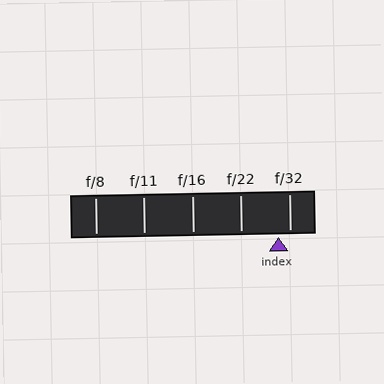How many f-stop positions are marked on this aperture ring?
There are 5 f-stop positions marked.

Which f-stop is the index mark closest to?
The index mark is closest to f/32.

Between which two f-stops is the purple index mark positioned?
The index mark is between f/22 and f/32.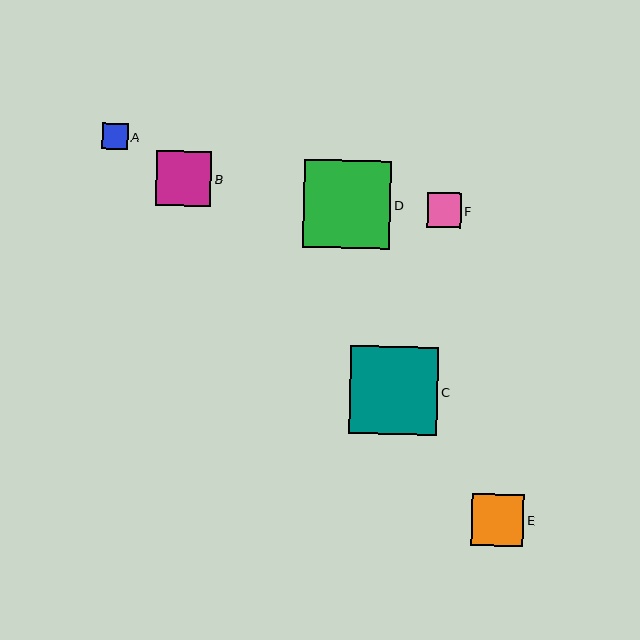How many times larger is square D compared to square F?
Square D is approximately 2.6 times the size of square F.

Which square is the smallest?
Square A is the smallest with a size of approximately 26 pixels.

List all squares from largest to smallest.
From largest to smallest: C, D, B, E, F, A.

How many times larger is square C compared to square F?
Square C is approximately 2.6 times the size of square F.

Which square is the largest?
Square C is the largest with a size of approximately 88 pixels.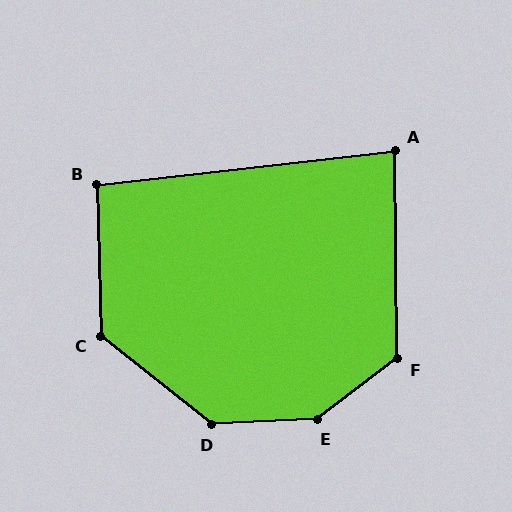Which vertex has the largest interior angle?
E, at approximately 145 degrees.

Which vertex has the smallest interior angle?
A, at approximately 84 degrees.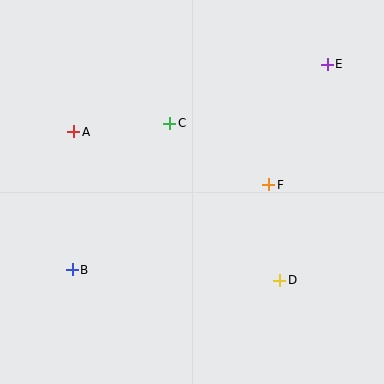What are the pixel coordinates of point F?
Point F is at (269, 185).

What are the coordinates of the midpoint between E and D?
The midpoint between E and D is at (304, 172).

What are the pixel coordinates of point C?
Point C is at (170, 123).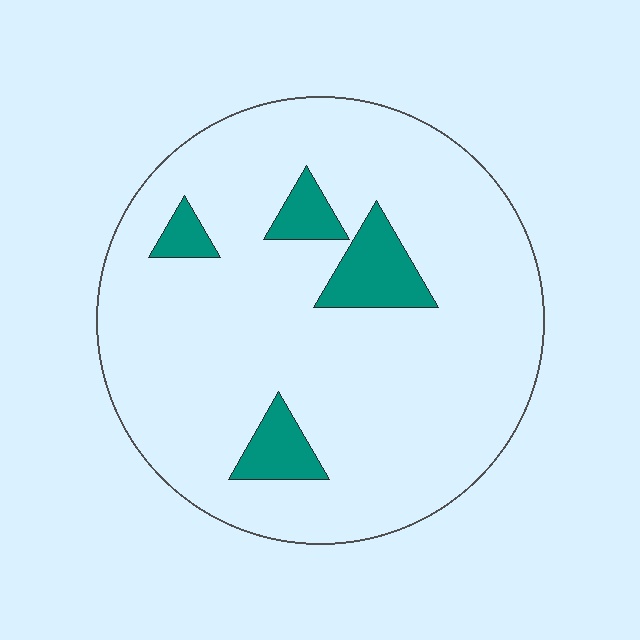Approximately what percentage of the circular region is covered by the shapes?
Approximately 10%.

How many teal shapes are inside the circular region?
4.